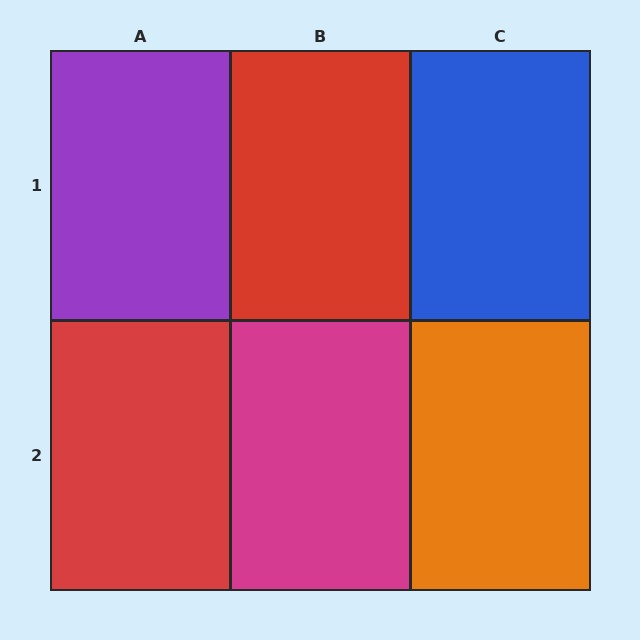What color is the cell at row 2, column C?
Orange.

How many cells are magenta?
1 cell is magenta.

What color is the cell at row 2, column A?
Red.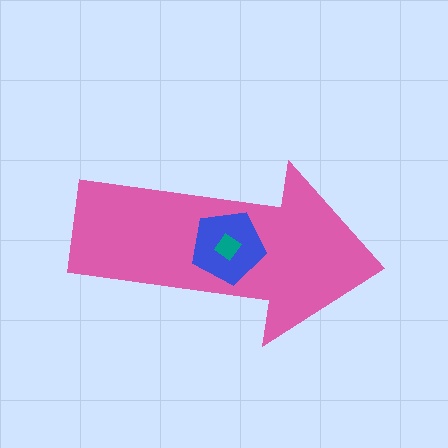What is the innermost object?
The teal diamond.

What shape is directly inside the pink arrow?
The blue pentagon.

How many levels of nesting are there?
3.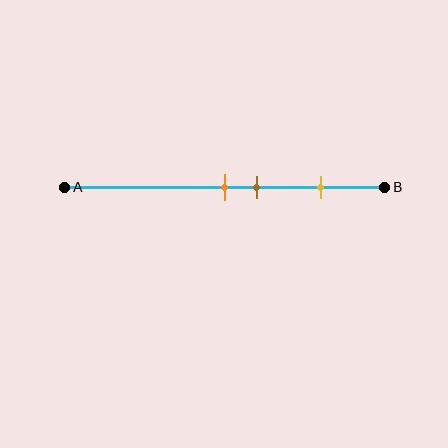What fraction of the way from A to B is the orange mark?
The orange mark is approximately 50% (0.5) of the way from A to B.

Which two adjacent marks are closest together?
The orange and brown marks are the closest adjacent pair.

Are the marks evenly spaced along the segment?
No, the marks are not evenly spaced.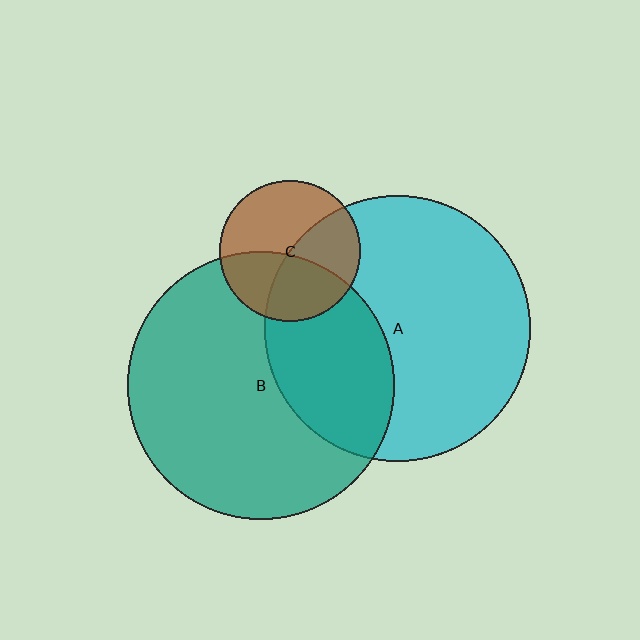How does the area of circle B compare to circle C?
Approximately 3.6 times.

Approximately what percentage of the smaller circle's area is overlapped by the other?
Approximately 45%.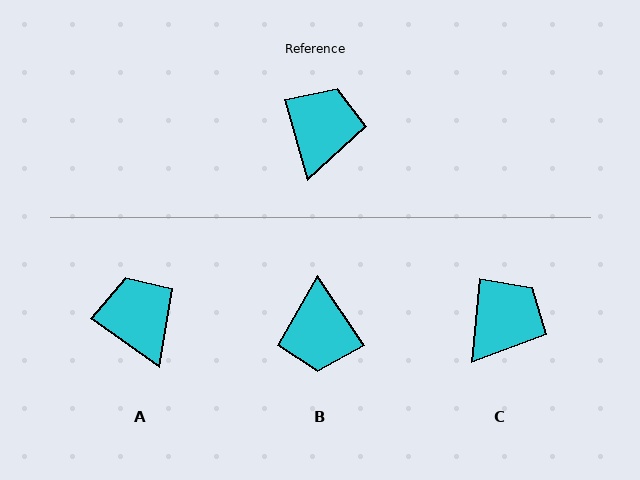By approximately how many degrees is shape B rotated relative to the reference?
Approximately 162 degrees clockwise.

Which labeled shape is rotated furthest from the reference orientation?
B, about 162 degrees away.